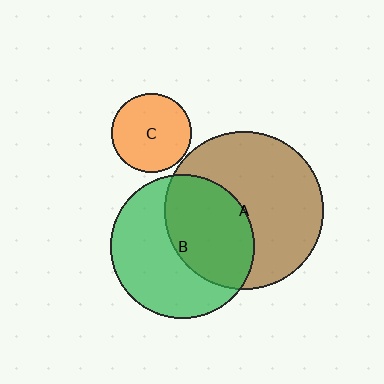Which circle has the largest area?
Circle A (brown).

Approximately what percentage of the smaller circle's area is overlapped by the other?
Approximately 45%.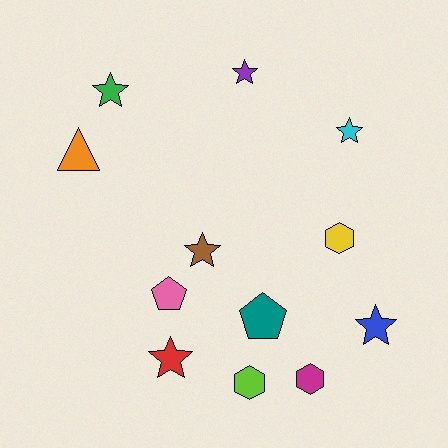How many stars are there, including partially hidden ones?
There are 6 stars.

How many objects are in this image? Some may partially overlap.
There are 12 objects.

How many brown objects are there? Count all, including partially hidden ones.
There is 1 brown object.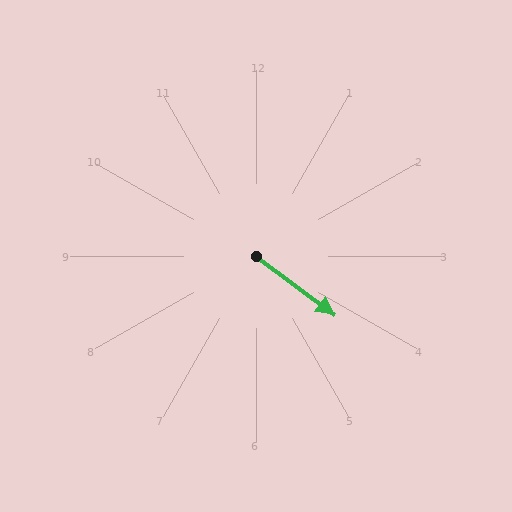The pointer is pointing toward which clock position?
Roughly 4 o'clock.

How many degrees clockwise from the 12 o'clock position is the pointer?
Approximately 127 degrees.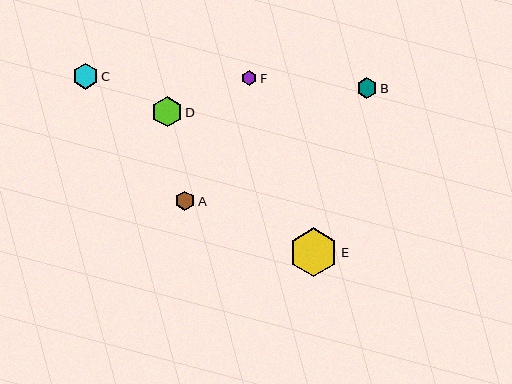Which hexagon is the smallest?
Hexagon F is the smallest with a size of approximately 15 pixels.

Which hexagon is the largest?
Hexagon E is the largest with a size of approximately 49 pixels.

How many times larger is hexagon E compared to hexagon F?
Hexagon E is approximately 3.2 times the size of hexagon F.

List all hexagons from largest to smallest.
From largest to smallest: E, D, C, B, A, F.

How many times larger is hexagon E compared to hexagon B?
Hexagon E is approximately 2.4 times the size of hexagon B.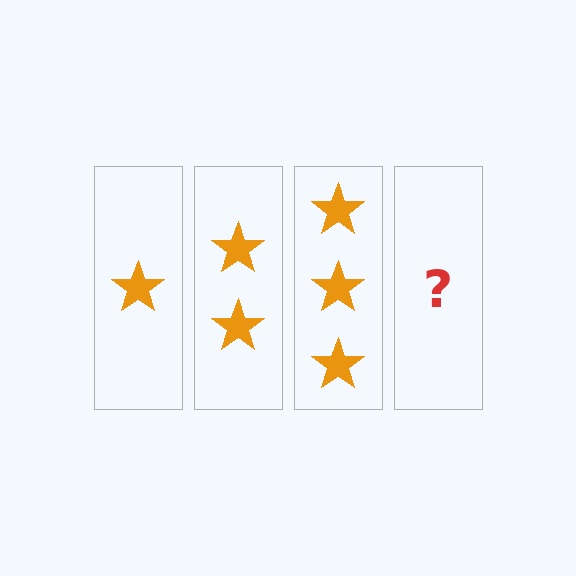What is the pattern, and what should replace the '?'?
The pattern is that each step adds one more star. The '?' should be 4 stars.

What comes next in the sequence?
The next element should be 4 stars.